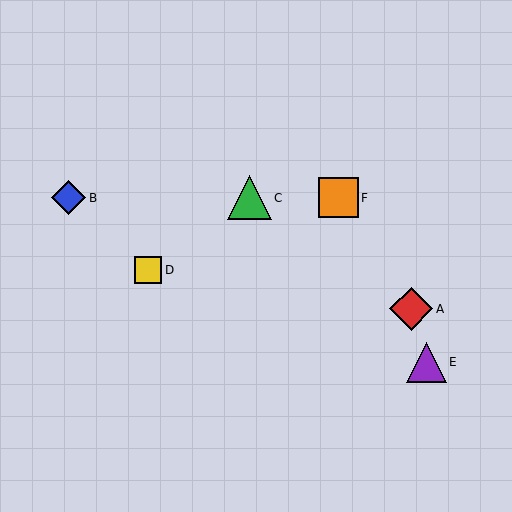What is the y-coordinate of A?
Object A is at y≈309.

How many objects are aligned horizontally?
3 objects (B, C, F) are aligned horizontally.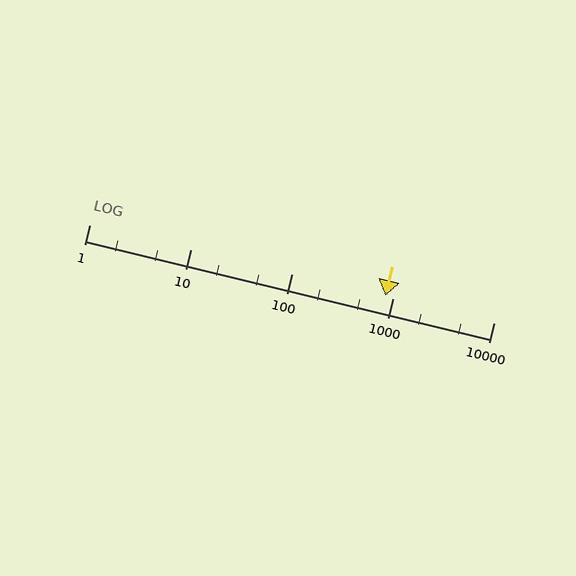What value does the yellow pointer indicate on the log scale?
The pointer indicates approximately 840.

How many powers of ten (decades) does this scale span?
The scale spans 4 decades, from 1 to 10000.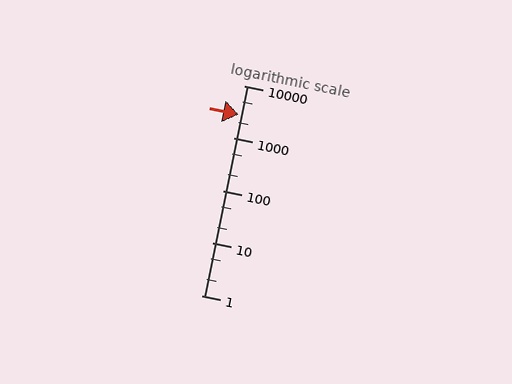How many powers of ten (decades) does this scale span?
The scale spans 4 decades, from 1 to 10000.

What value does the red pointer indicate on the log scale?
The pointer indicates approximately 2800.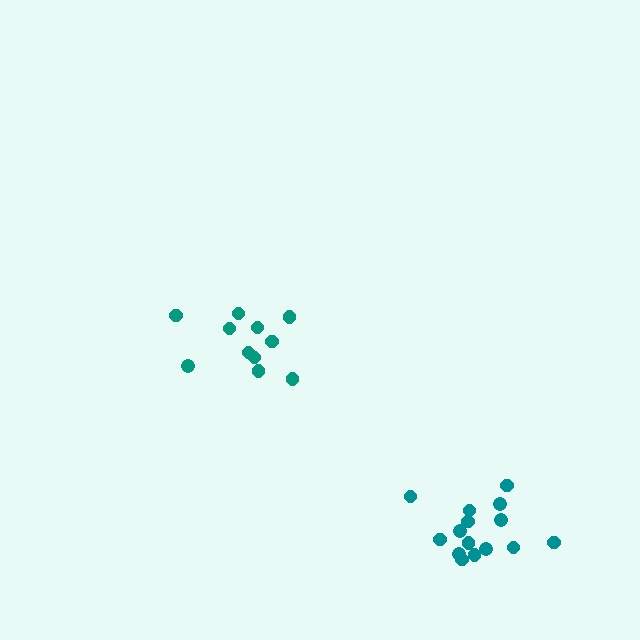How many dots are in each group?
Group 1: 11 dots, Group 2: 15 dots (26 total).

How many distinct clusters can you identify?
There are 2 distinct clusters.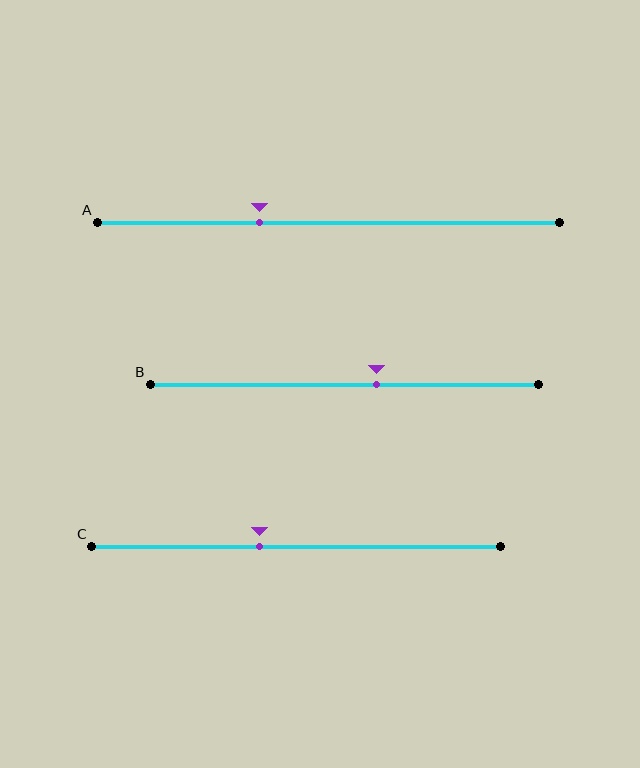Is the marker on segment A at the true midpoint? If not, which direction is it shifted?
No, the marker on segment A is shifted to the left by about 15% of the segment length.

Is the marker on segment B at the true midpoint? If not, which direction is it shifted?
No, the marker on segment B is shifted to the right by about 8% of the segment length.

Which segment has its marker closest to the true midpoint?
Segment B has its marker closest to the true midpoint.